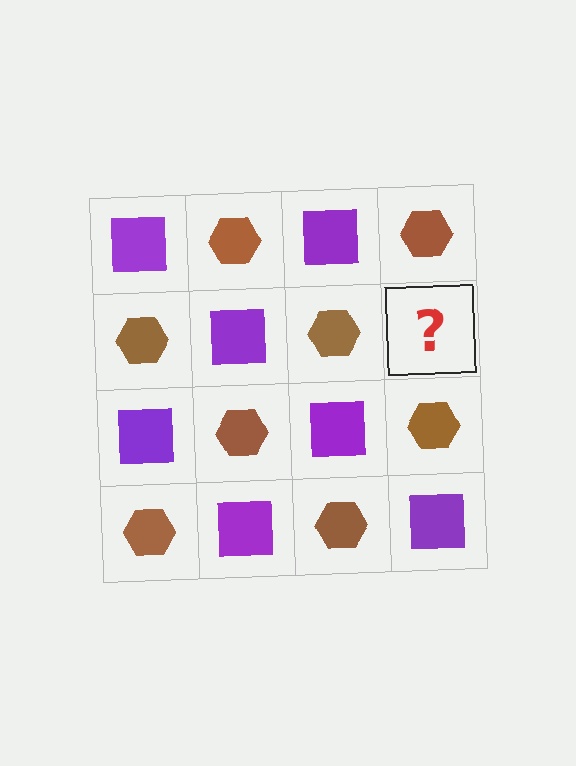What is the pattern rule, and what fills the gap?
The rule is that it alternates purple square and brown hexagon in a checkerboard pattern. The gap should be filled with a purple square.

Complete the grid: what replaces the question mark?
The question mark should be replaced with a purple square.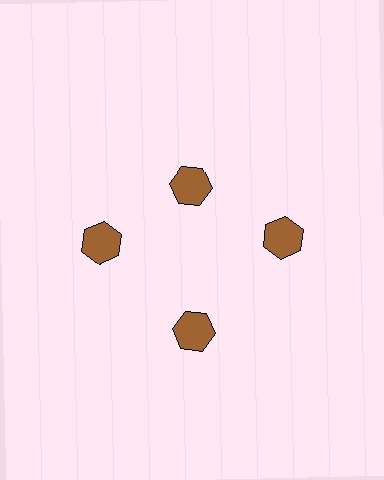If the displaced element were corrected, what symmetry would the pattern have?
It would have 4-fold rotational symmetry — the pattern would map onto itself every 90 degrees.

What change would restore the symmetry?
The symmetry would be restored by moving it outward, back onto the ring so that all 4 hexagons sit at equal angles and equal distance from the center.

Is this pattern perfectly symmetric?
No. The 4 brown hexagons are arranged in a ring, but one element near the 12 o'clock position is pulled inward toward the center, breaking the 4-fold rotational symmetry.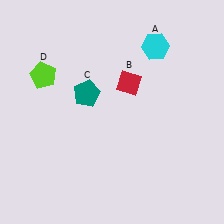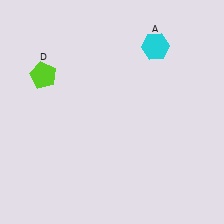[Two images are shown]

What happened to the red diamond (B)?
The red diamond (B) was removed in Image 2. It was in the top-right area of Image 1.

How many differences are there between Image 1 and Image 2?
There are 2 differences between the two images.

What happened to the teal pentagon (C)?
The teal pentagon (C) was removed in Image 2. It was in the top-left area of Image 1.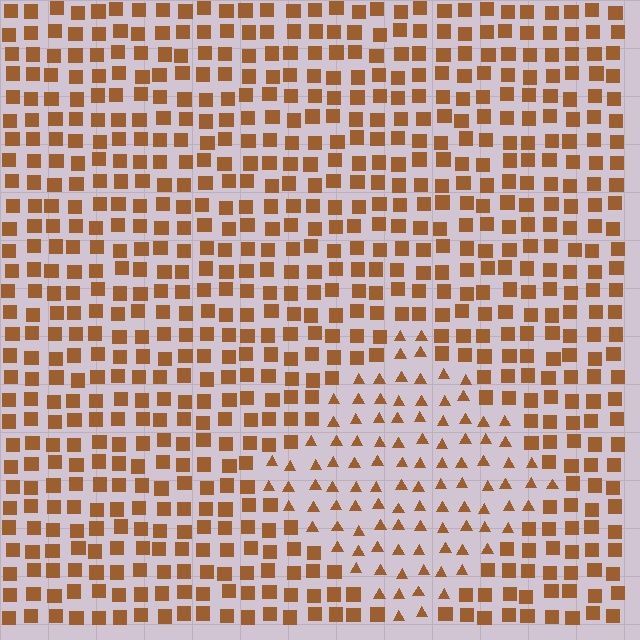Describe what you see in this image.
The image is filled with small brown elements arranged in a uniform grid. A diamond-shaped region contains triangles, while the surrounding area contains squares. The boundary is defined purely by the change in element shape.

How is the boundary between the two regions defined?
The boundary is defined by a change in element shape: triangles inside vs. squares outside. All elements share the same color and spacing.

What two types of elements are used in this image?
The image uses triangles inside the diamond region and squares outside it.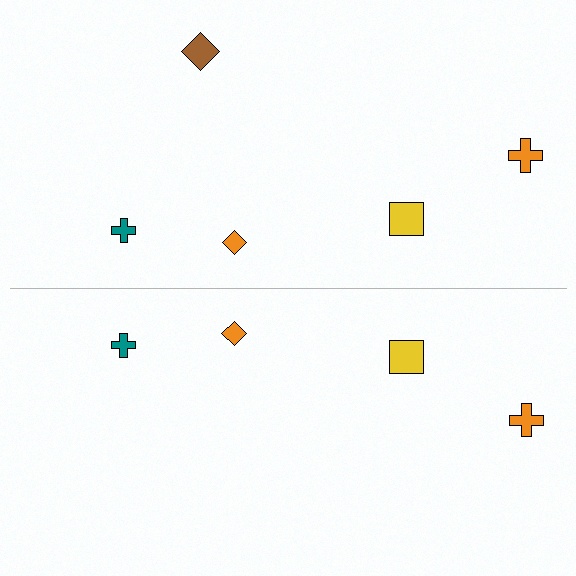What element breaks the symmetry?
A brown diamond is missing from the bottom side.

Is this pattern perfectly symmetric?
No, the pattern is not perfectly symmetric. A brown diamond is missing from the bottom side.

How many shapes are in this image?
There are 9 shapes in this image.